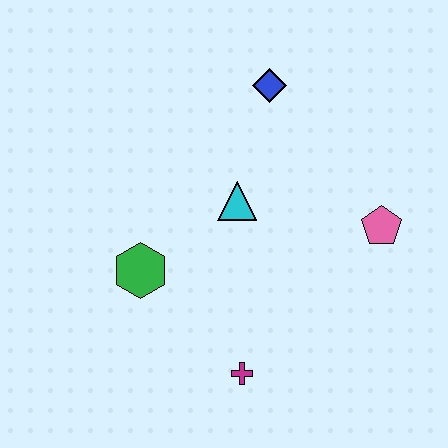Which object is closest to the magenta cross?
The green hexagon is closest to the magenta cross.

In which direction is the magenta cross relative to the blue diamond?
The magenta cross is below the blue diamond.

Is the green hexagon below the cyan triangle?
Yes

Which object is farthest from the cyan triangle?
The magenta cross is farthest from the cyan triangle.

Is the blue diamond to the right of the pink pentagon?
No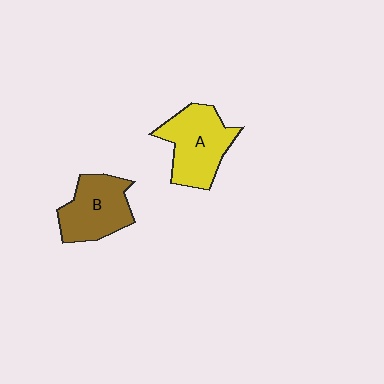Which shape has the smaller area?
Shape B (brown).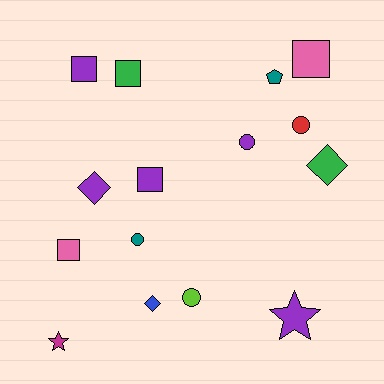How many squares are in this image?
There are 5 squares.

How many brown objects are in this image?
There are no brown objects.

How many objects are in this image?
There are 15 objects.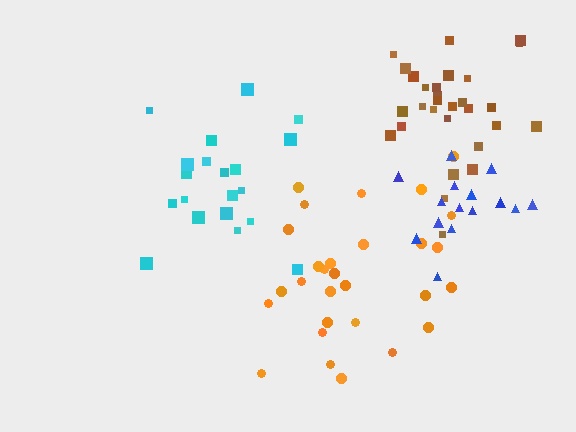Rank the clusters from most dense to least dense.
blue, brown, cyan, orange.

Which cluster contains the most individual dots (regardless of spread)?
Brown (29).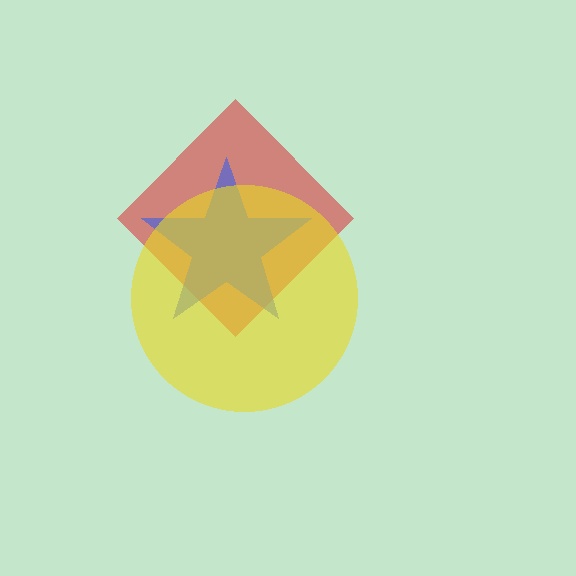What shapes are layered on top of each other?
The layered shapes are: a red diamond, a blue star, a yellow circle.